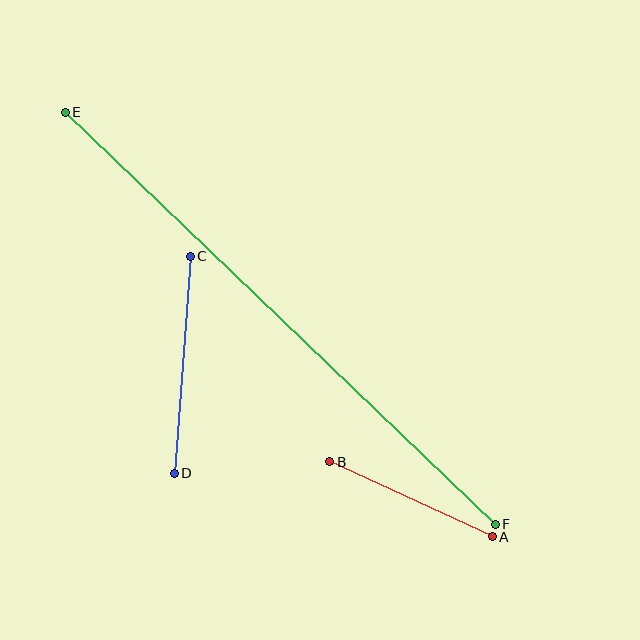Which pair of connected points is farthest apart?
Points E and F are farthest apart.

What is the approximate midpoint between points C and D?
The midpoint is at approximately (182, 365) pixels.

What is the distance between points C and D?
The distance is approximately 218 pixels.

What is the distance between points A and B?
The distance is approximately 179 pixels.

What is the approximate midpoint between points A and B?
The midpoint is at approximately (411, 499) pixels.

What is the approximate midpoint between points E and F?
The midpoint is at approximately (280, 318) pixels.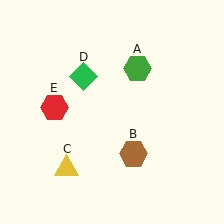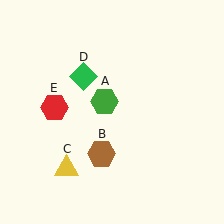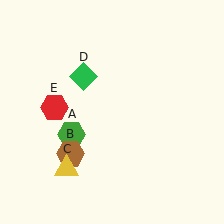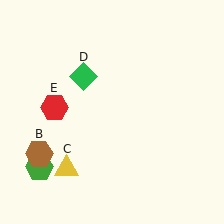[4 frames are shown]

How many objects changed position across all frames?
2 objects changed position: green hexagon (object A), brown hexagon (object B).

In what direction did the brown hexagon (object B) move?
The brown hexagon (object B) moved left.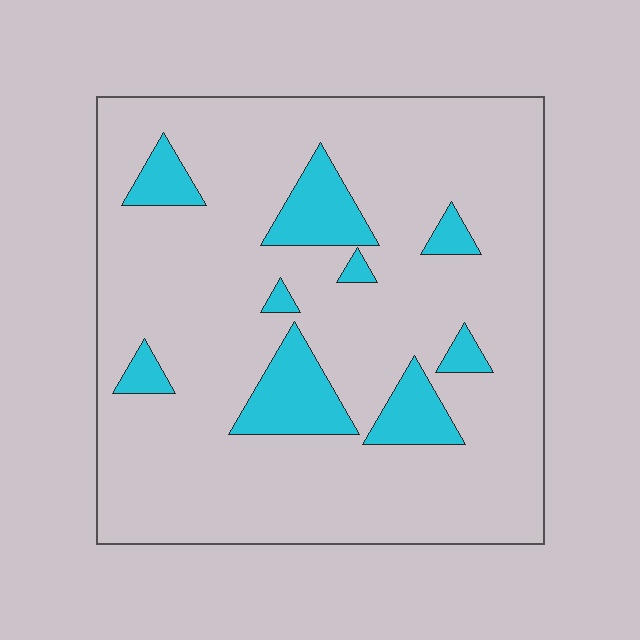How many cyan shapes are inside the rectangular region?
9.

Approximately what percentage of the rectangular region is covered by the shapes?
Approximately 15%.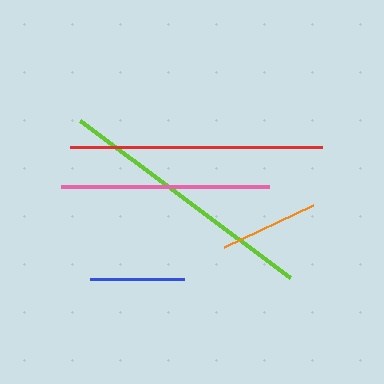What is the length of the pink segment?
The pink segment is approximately 208 pixels long.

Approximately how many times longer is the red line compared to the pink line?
The red line is approximately 1.2 times the length of the pink line.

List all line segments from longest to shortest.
From longest to shortest: lime, red, pink, orange, blue.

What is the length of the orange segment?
The orange segment is approximately 99 pixels long.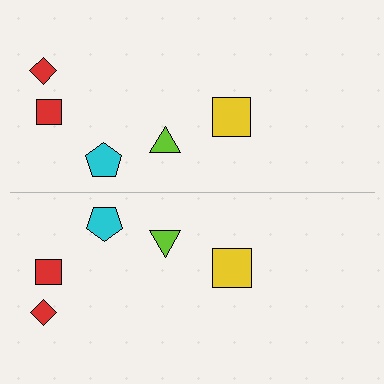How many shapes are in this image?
There are 10 shapes in this image.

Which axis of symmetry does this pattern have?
The pattern has a horizontal axis of symmetry running through the center of the image.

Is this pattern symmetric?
Yes, this pattern has bilateral (reflection) symmetry.